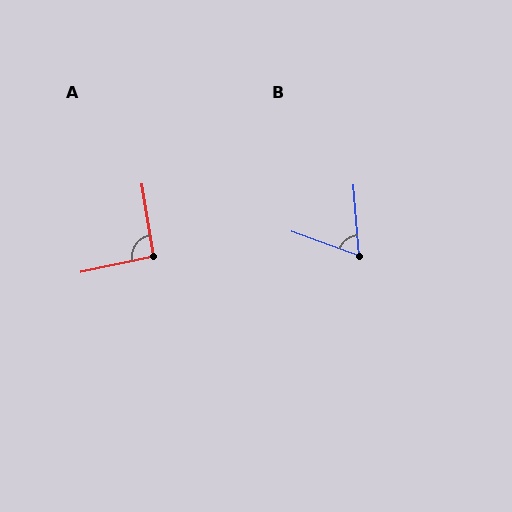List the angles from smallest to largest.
B (66°), A (93°).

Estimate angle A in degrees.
Approximately 93 degrees.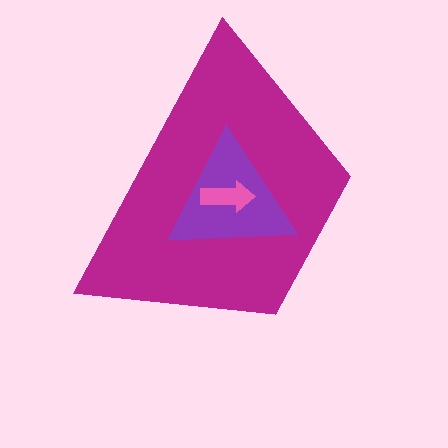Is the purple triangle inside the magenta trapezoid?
Yes.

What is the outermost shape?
The magenta trapezoid.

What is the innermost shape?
The pink arrow.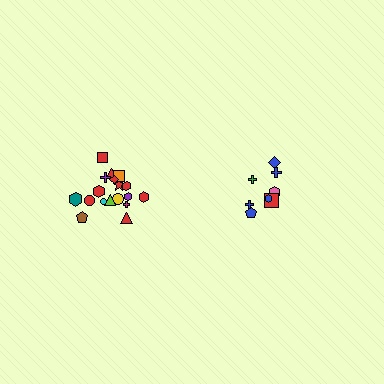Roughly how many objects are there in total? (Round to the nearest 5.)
Roughly 25 objects in total.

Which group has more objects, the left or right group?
The left group.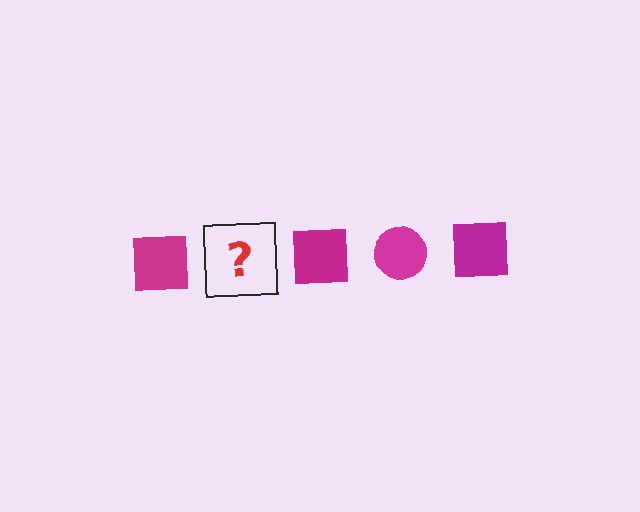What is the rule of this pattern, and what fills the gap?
The rule is that the pattern cycles through square, circle shapes in magenta. The gap should be filled with a magenta circle.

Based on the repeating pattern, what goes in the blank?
The blank should be a magenta circle.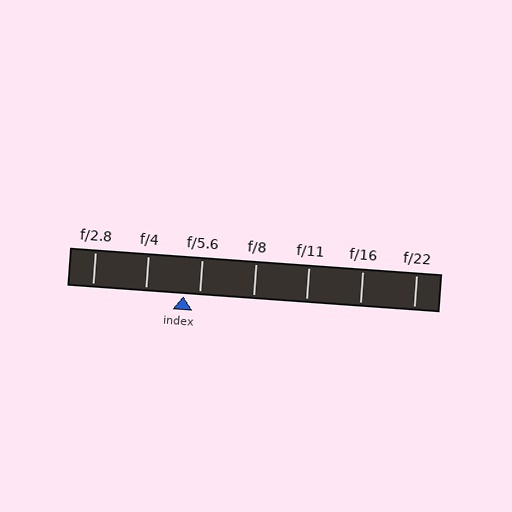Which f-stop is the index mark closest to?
The index mark is closest to f/5.6.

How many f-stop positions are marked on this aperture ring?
There are 7 f-stop positions marked.